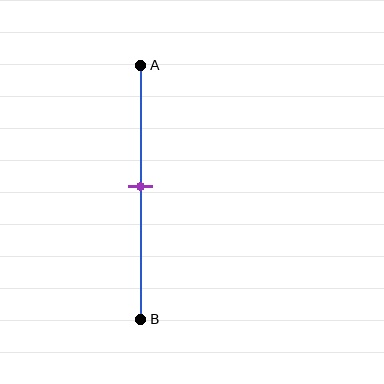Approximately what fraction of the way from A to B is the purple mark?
The purple mark is approximately 50% of the way from A to B.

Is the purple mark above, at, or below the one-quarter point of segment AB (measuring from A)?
The purple mark is below the one-quarter point of segment AB.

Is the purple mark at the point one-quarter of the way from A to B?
No, the mark is at about 50% from A, not at the 25% one-quarter point.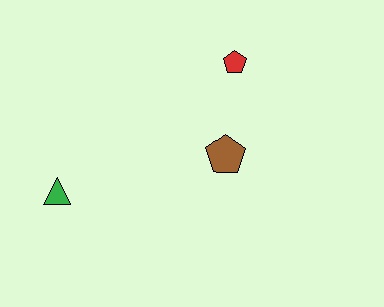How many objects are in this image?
There are 3 objects.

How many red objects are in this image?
There is 1 red object.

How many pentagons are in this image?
There are 2 pentagons.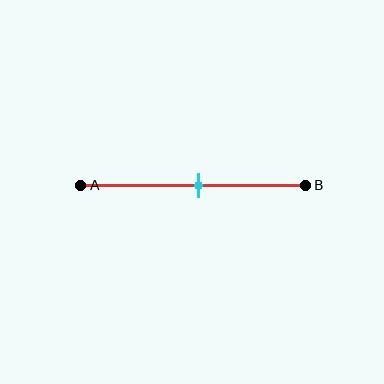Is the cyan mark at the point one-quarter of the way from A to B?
No, the mark is at about 50% from A, not at the 25% one-quarter point.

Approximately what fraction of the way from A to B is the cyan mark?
The cyan mark is approximately 50% of the way from A to B.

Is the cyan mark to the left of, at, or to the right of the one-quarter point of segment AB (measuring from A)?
The cyan mark is to the right of the one-quarter point of segment AB.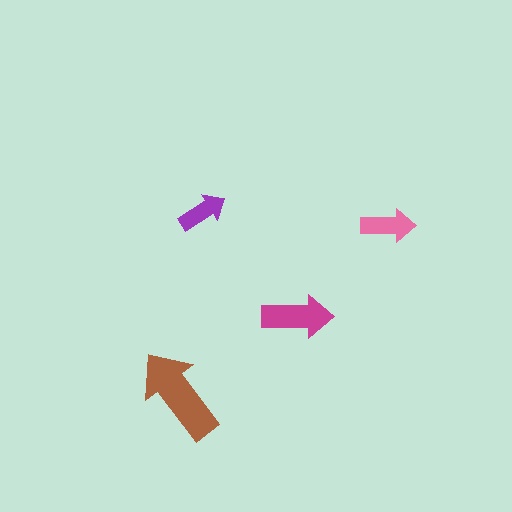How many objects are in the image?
There are 4 objects in the image.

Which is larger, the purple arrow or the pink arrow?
The pink one.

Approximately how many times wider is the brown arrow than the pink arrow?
About 2 times wider.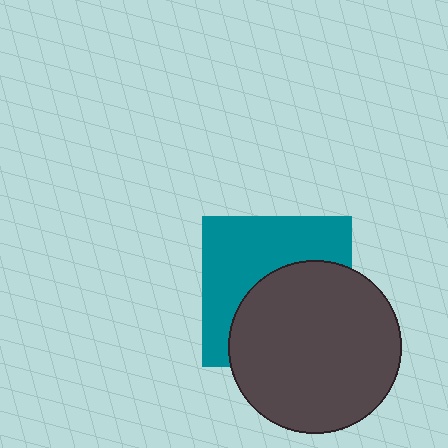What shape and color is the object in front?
The object in front is a dark gray circle.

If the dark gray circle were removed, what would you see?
You would see the complete teal square.